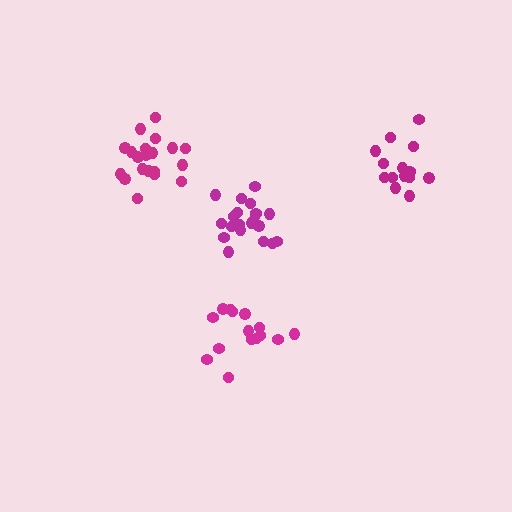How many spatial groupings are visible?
There are 4 spatial groupings.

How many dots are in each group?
Group 1: 14 dots, Group 2: 15 dots, Group 3: 20 dots, Group 4: 20 dots (69 total).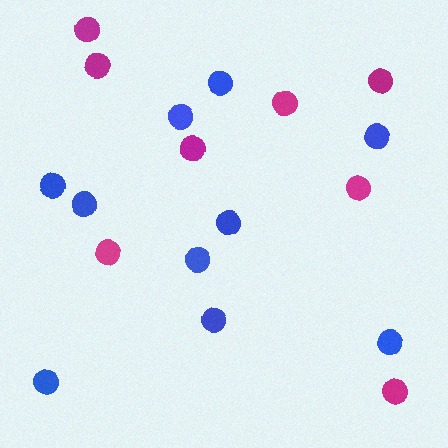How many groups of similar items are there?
There are 2 groups: one group of blue circles (10) and one group of magenta circles (8).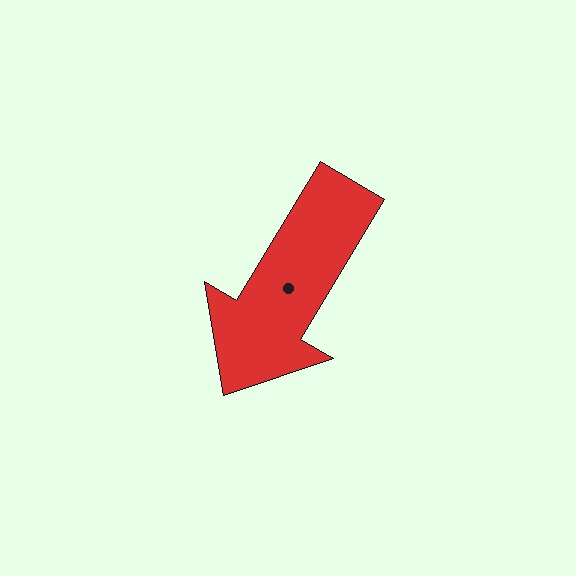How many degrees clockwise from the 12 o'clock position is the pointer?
Approximately 211 degrees.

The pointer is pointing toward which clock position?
Roughly 7 o'clock.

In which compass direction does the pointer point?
Southwest.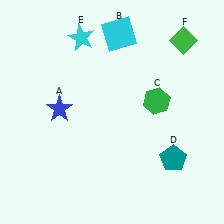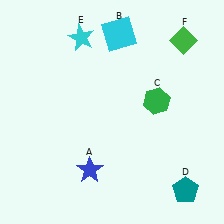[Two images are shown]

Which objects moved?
The objects that moved are: the blue star (A), the teal pentagon (D).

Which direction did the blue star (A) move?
The blue star (A) moved down.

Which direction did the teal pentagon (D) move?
The teal pentagon (D) moved down.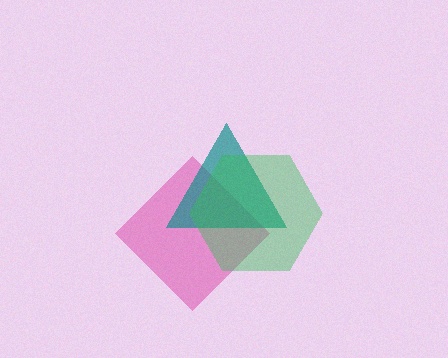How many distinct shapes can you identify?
There are 3 distinct shapes: a pink diamond, a teal triangle, a green hexagon.